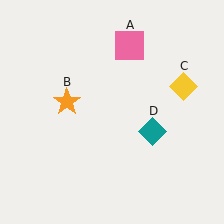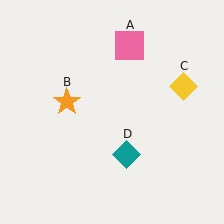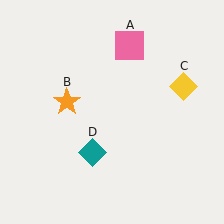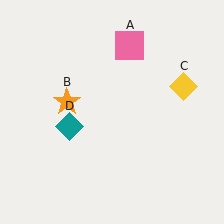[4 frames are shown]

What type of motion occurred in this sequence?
The teal diamond (object D) rotated clockwise around the center of the scene.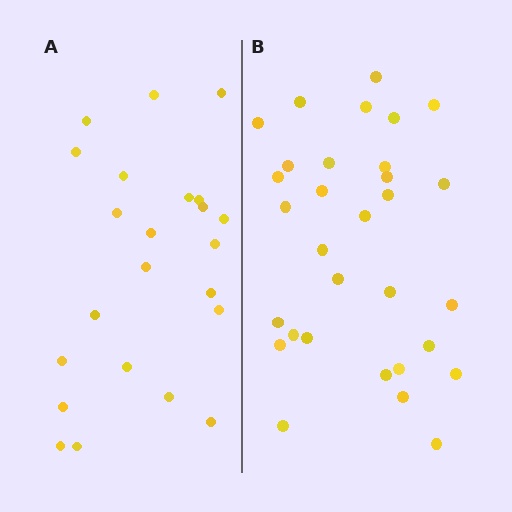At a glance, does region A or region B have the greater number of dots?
Region B (the right region) has more dots.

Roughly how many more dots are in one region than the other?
Region B has roughly 8 or so more dots than region A.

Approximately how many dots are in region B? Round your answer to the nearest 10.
About 30 dots. (The exact count is 31, which rounds to 30.)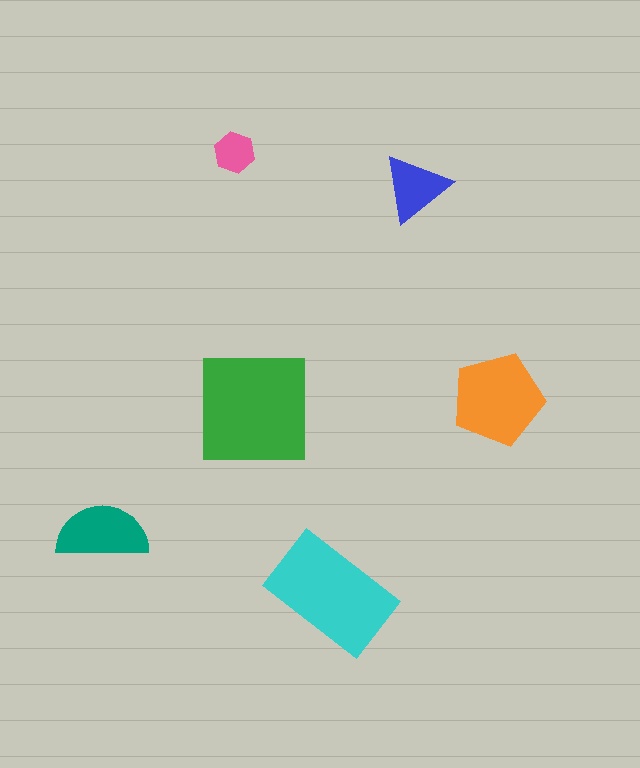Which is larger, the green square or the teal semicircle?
The green square.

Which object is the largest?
The green square.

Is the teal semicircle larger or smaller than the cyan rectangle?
Smaller.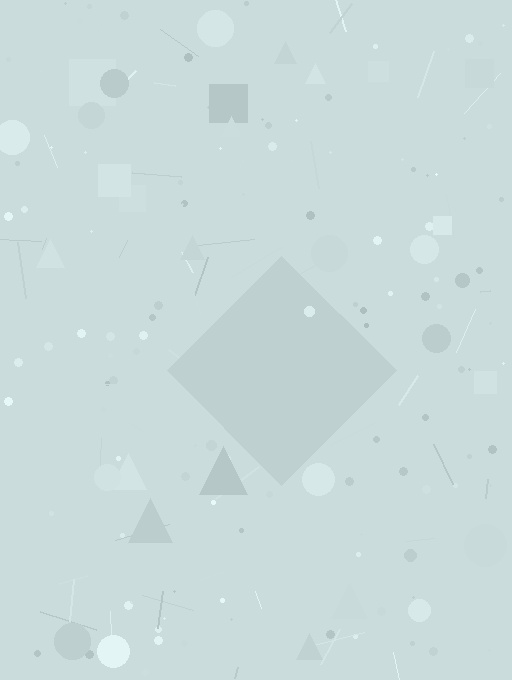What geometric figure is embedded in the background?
A diamond is embedded in the background.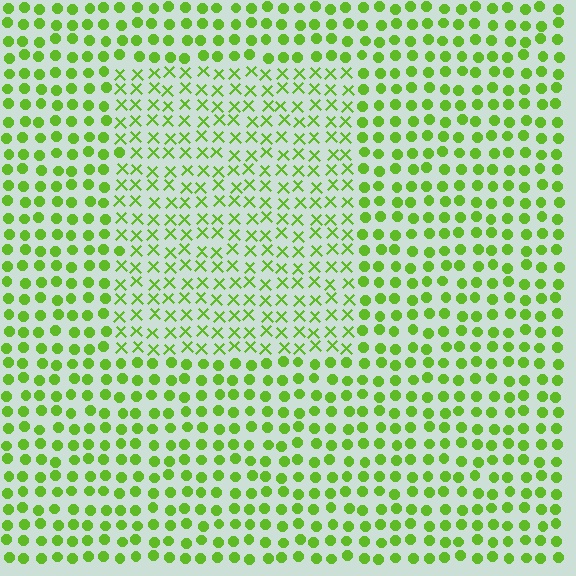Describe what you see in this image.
The image is filled with small lime elements arranged in a uniform grid. A rectangle-shaped region contains X marks, while the surrounding area contains circles. The boundary is defined purely by the change in element shape.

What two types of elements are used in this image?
The image uses X marks inside the rectangle region and circles outside it.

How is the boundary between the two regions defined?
The boundary is defined by a change in element shape: X marks inside vs. circles outside. All elements share the same color and spacing.